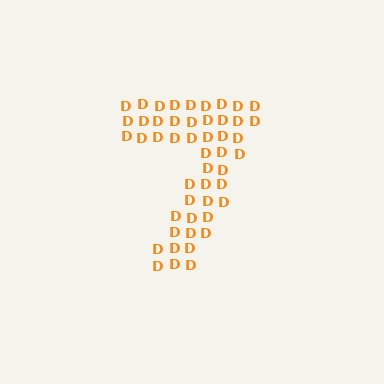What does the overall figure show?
The overall figure shows the digit 7.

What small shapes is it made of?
It is made of small letter D's.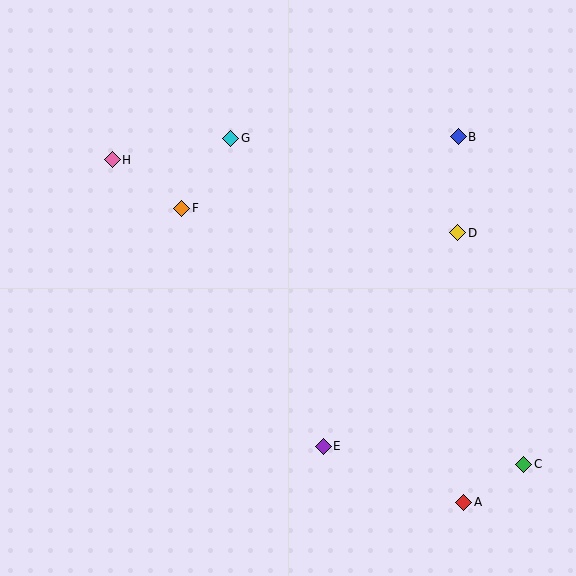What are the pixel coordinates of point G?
Point G is at (231, 138).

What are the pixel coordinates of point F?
Point F is at (182, 208).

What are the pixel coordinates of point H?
Point H is at (112, 160).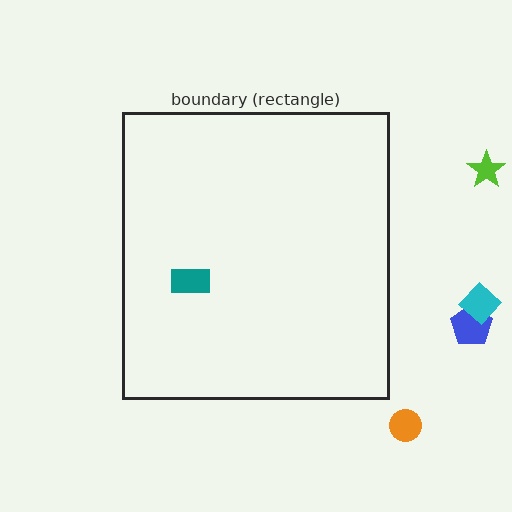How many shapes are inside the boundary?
1 inside, 4 outside.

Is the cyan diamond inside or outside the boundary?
Outside.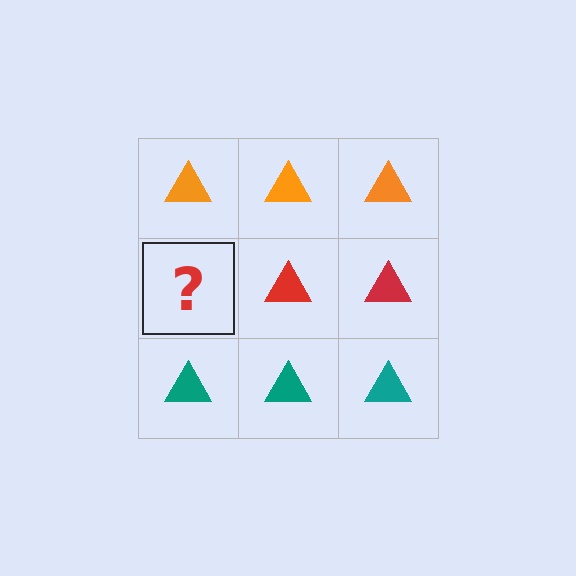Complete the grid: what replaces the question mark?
The question mark should be replaced with a red triangle.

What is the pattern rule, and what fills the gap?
The rule is that each row has a consistent color. The gap should be filled with a red triangle.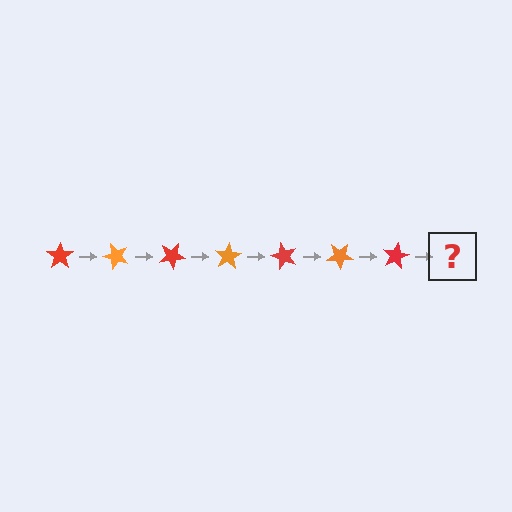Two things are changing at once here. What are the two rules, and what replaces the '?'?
The two rules are that it rotates 50 degrees each step and the color cycles through red and orange. The '?' should be an orange star, rotated 350 degrees from the start.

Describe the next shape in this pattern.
It should be an orange star, rotated 350 degrees from the start.